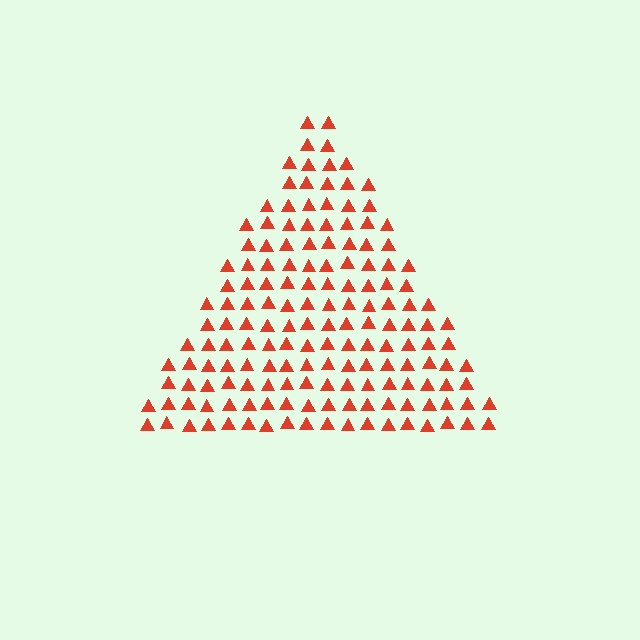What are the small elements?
The small elements are triangles.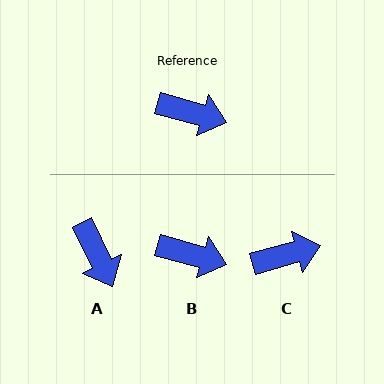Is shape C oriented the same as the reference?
No, it is off by about 31 degrees.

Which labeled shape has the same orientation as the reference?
B.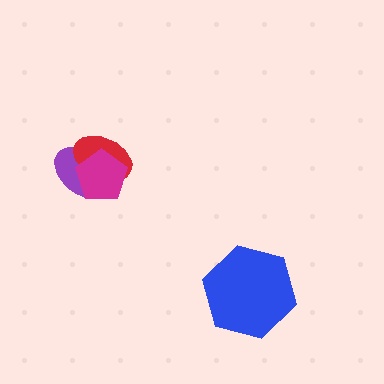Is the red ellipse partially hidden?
Yes, it is partially covered by another shape.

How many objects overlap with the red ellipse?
2 objects overlap with the red ellipse.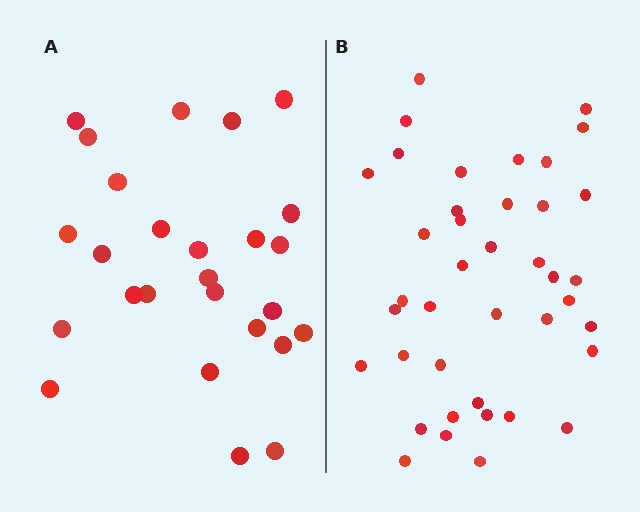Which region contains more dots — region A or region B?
Region B (the right region) has more dots.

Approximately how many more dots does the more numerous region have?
Region B has approximately 15 more dots than region A.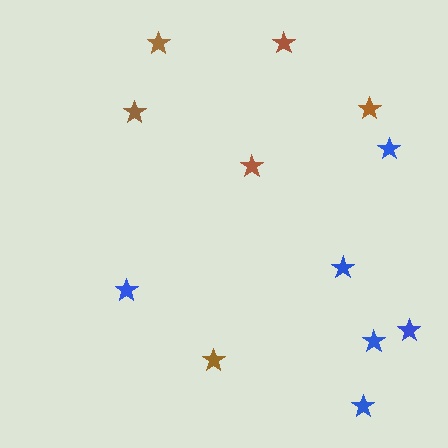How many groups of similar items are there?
There are 2 groups: one group of brown stars (6) and one group of blue stars (6).